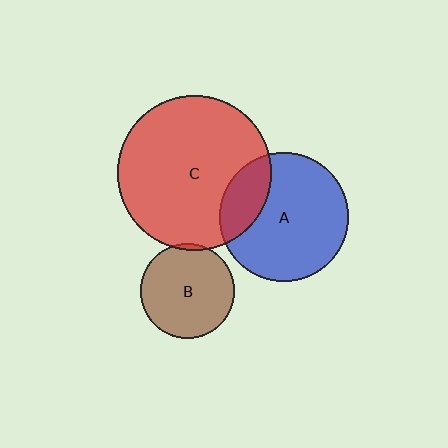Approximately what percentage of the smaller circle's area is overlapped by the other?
Approximately 5%.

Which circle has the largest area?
Circle C (red).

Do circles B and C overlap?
Yes.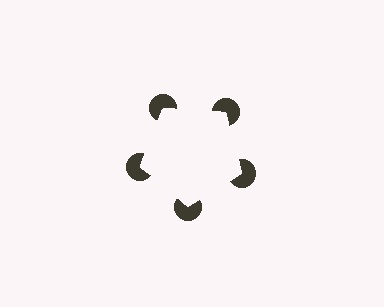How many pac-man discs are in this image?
There are 5 — one at each vertex of the illusory pentagon.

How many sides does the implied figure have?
5 sides.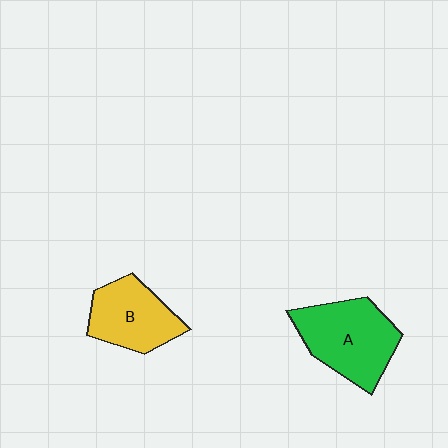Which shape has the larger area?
Shape A (green).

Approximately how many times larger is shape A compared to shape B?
Approximately 1.3 times.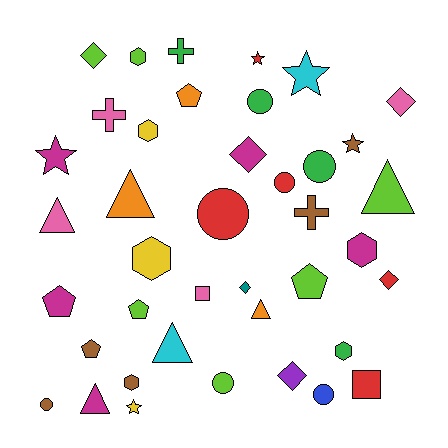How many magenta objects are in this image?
There are 5 magenta objects.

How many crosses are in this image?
There are 3 crosses.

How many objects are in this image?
There are 40 objects.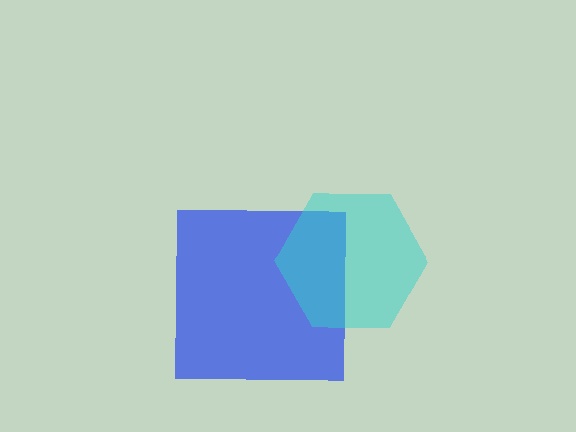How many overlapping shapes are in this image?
There are 2 overlapping shapes in the image.